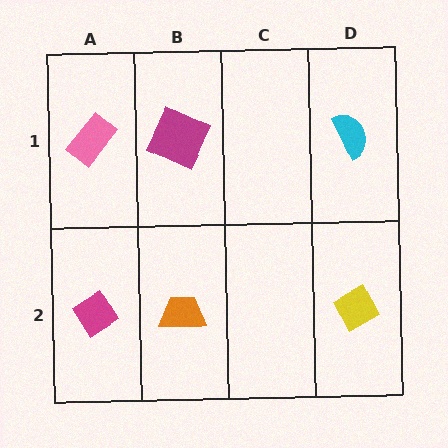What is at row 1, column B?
A magenta square.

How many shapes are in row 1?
3 shapes.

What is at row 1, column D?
A cyan semicircle.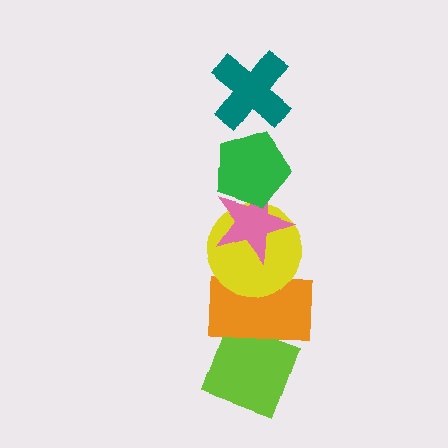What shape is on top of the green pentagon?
The teal cross is on top of the green pentagon.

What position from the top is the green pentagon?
The green pentagon is 2nd from the top.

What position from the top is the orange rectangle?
The orange rectangle is 5th from the top.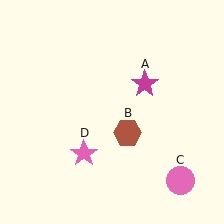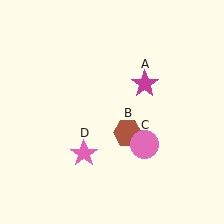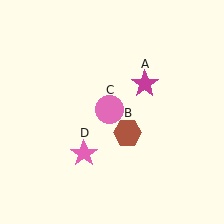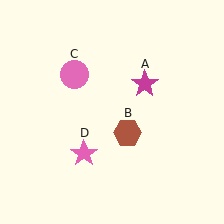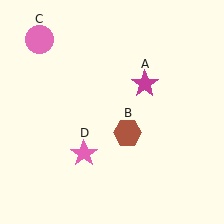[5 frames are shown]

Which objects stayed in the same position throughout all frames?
Magenta star (object A) and brown hexagon (object B) and pink star (object D) remained stationary.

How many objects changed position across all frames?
1 object changed position: pink circle (object C).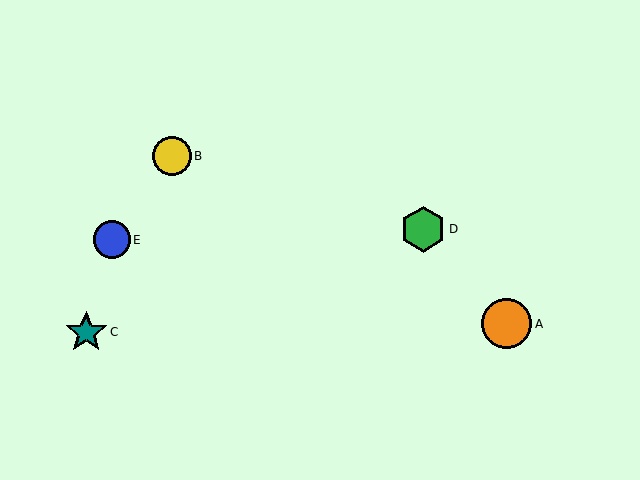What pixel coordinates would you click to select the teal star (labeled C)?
Click at (86, 332) to select the teal star C.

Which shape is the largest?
The orange circle (labeled A) is the largest.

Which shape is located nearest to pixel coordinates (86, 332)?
The teal star (labeled C) at (86, 332) is nearest to that location.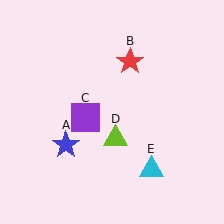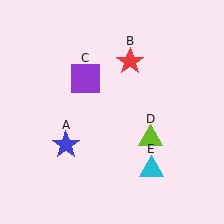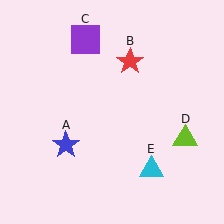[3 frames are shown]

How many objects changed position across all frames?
2 objects changed position: purple square (object C), lime triangle (object D).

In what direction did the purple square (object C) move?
The purple square (object C) moved up.